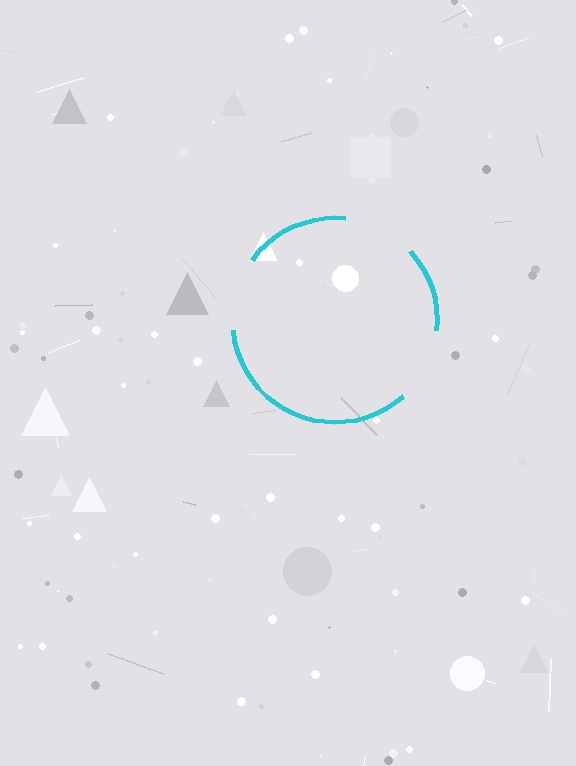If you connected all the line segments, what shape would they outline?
They would outline a circle.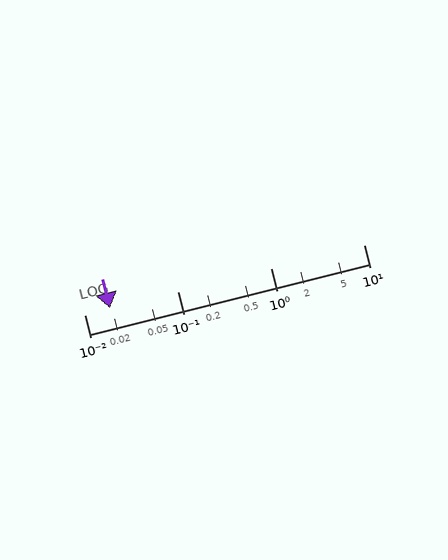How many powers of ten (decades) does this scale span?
The scale spans 3 decades, from 0.01 to 10.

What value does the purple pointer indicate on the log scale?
The pointer indicates approximately 0.019.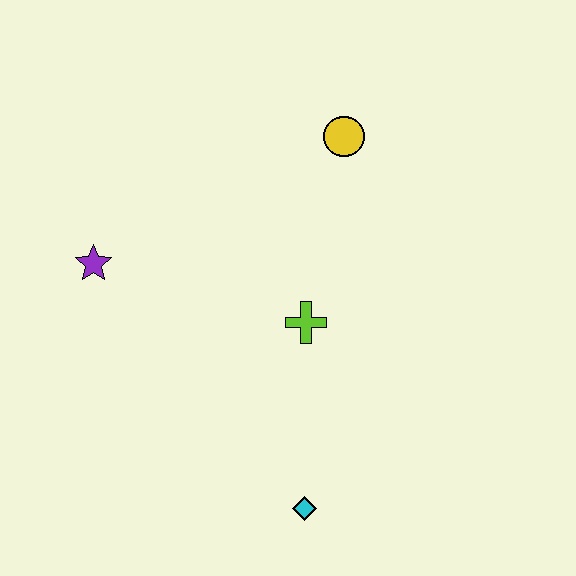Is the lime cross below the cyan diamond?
No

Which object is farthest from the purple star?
The cyan diamond is farthest from the purple star.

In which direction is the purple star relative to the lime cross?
The purple star is to the left of the lime cross.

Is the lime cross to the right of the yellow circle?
No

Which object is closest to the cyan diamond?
The lime cross is closest to the cyan diamond.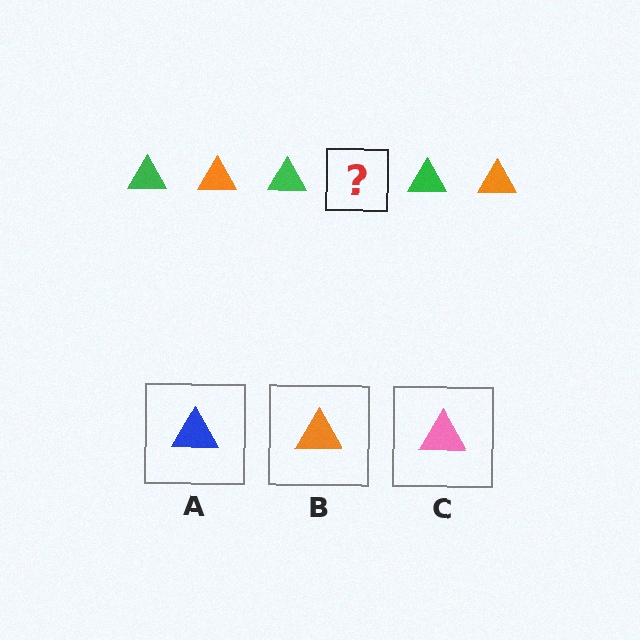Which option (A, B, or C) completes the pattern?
B.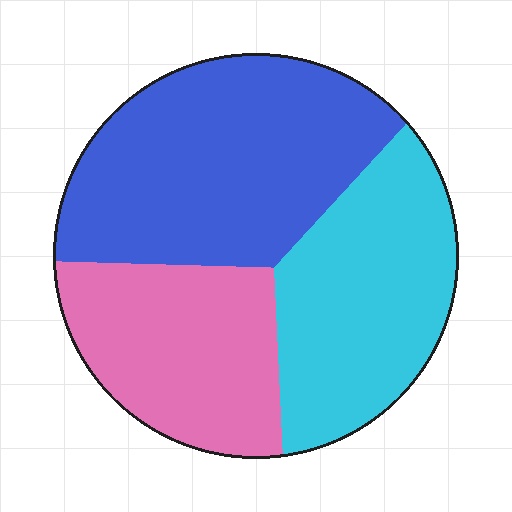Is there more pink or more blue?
Blue.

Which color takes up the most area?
Blue, at roughly 40%.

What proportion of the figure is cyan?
Cyan takes up about one third (1/3) of the figure.